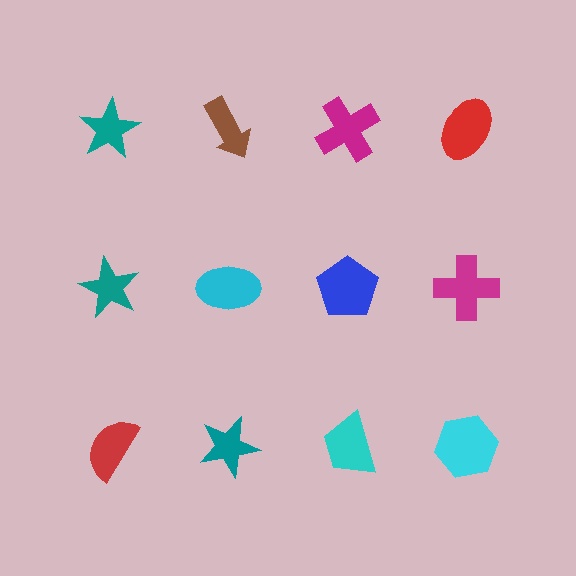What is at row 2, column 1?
A teal star.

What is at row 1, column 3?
A magenta cross.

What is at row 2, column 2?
A cyan ellipse.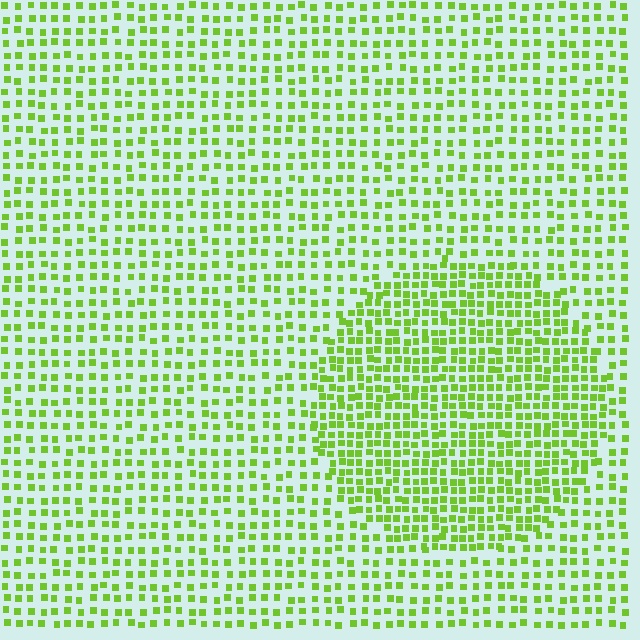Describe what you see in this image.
The image contains small lime elements arranged at two different densities. A circle-shaped region is visible where the elements are more densely packed than the surrounding area.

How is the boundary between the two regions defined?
The boundary is defined by a change in element density (approximately 1.7x ratio). All elements are the same color, size, and shape.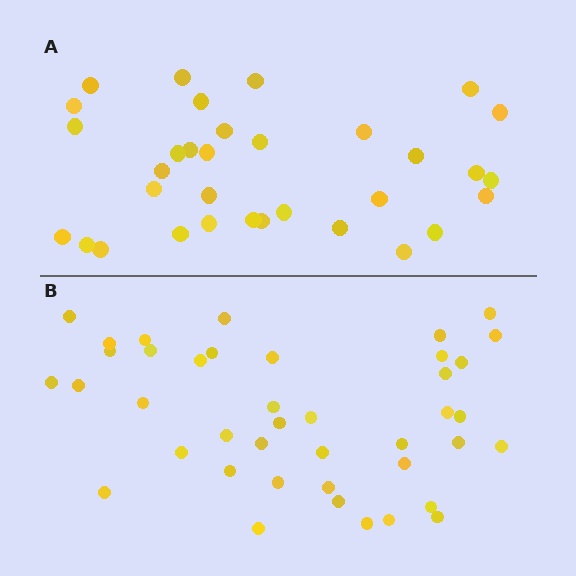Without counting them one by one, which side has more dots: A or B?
Region B (the bottom region) has more dots.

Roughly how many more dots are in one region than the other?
Region B has roughly 8 or so more dots than region A.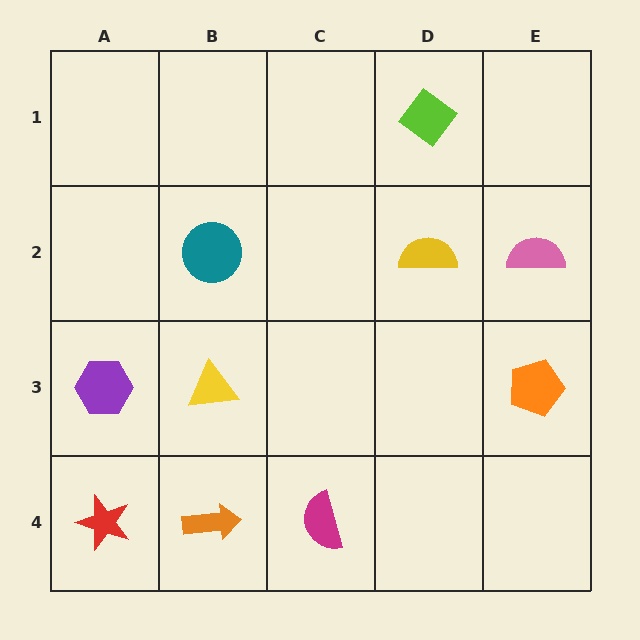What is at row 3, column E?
An orange pentagon.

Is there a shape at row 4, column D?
No, that cell is empty.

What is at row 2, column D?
A yellow semicircle.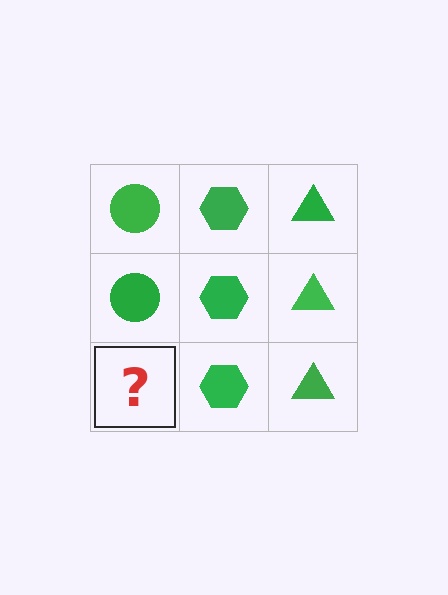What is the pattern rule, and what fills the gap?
The rule is that each column has a consistent shape. The gap should be filled with a green circle.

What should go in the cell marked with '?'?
The missing cell should contain a green circle.